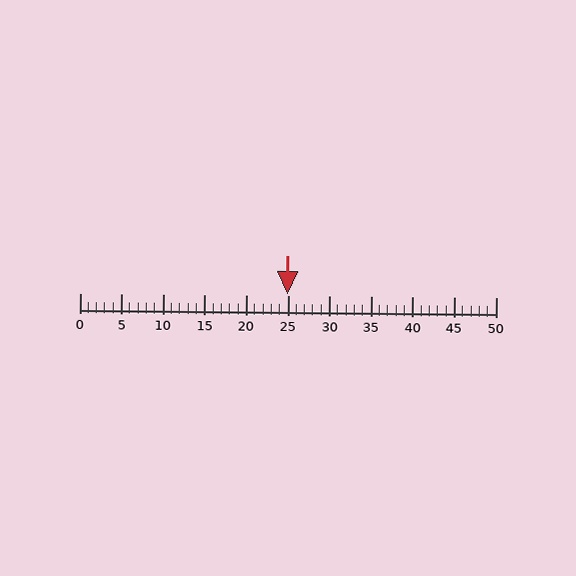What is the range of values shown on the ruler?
The ruler shows values from 0 to 50.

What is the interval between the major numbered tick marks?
The major tick marks are spaced 5 units apart.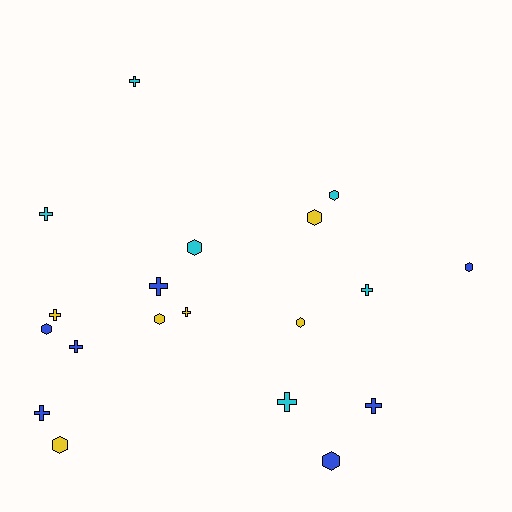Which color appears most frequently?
Blue, with 7 objects.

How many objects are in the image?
There are 19 objects.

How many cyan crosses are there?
There are 4 cyan crosses.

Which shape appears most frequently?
Cross, with 10 objects.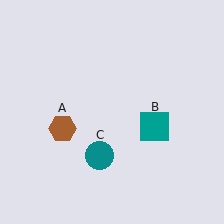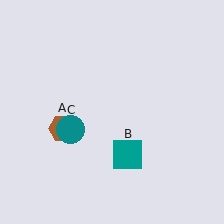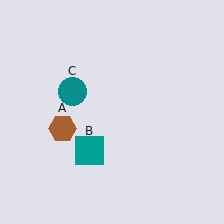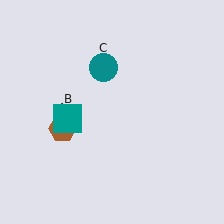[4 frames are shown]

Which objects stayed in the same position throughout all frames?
Brown hexagon (object A) remained stationary.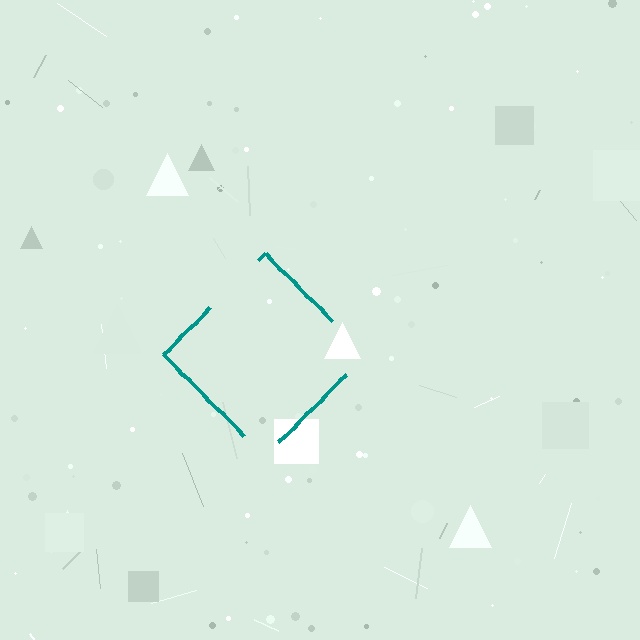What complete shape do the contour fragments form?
The contour fragments form a diamond.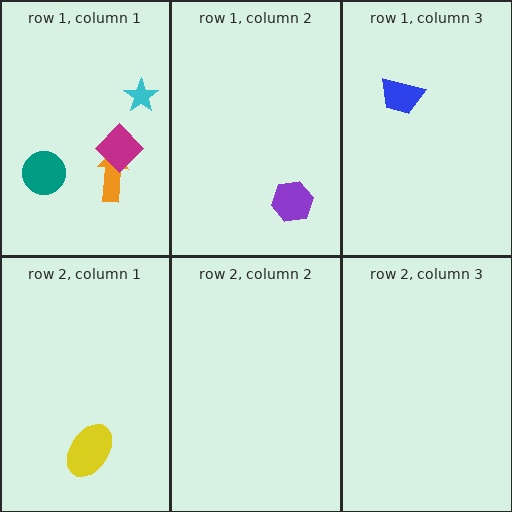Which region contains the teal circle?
The row 1, column 1 region.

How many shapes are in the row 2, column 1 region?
1.